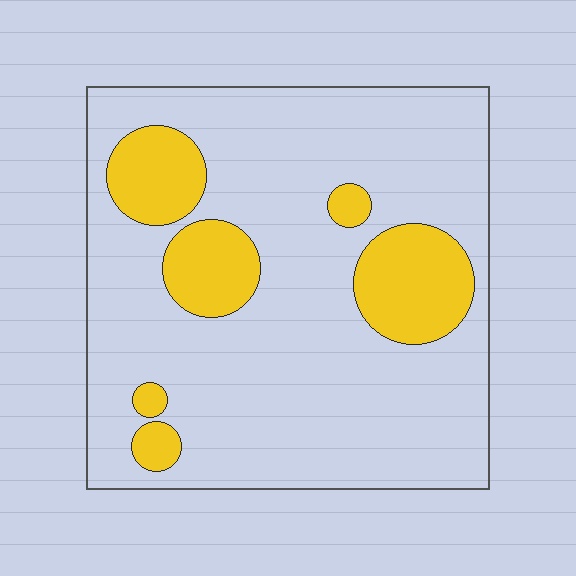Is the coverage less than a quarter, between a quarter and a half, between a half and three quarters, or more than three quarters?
Less than a quarter.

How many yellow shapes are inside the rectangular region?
6.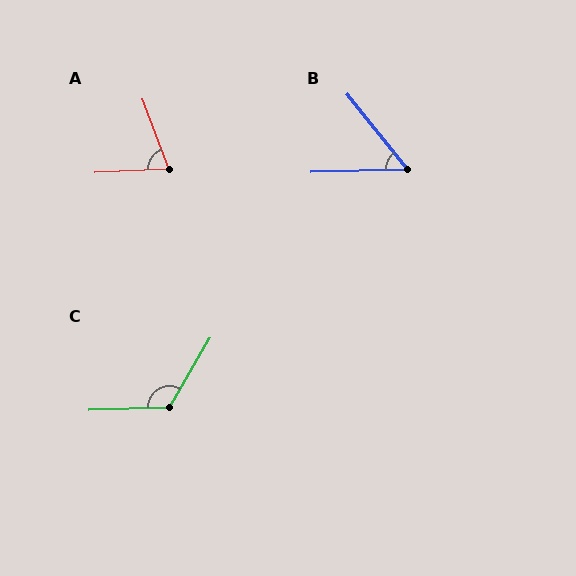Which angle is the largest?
C, at approximately 122 degrees.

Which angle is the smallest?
B, at approximately 53 degrees.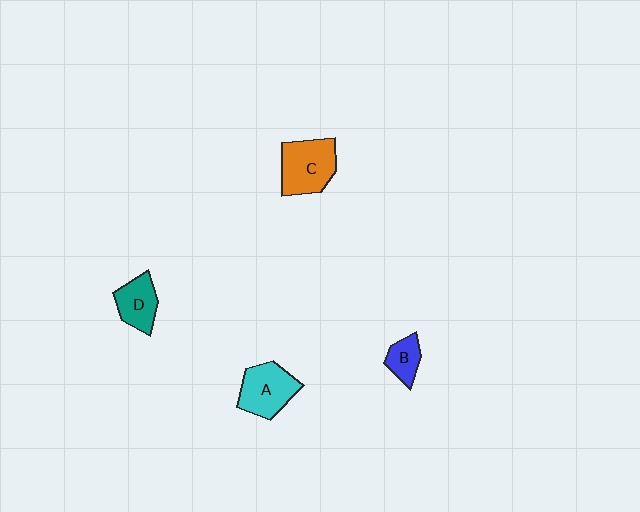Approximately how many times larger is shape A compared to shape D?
Approximately 1.3 times.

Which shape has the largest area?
Shape C (orange).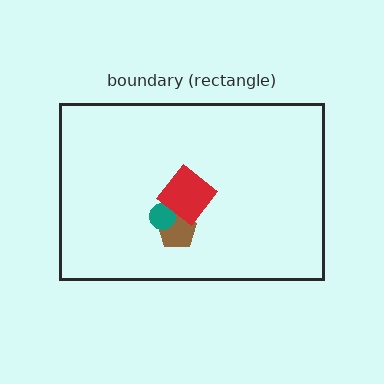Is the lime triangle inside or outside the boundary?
Inside.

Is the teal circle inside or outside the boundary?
Inside.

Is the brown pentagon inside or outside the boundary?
Inside.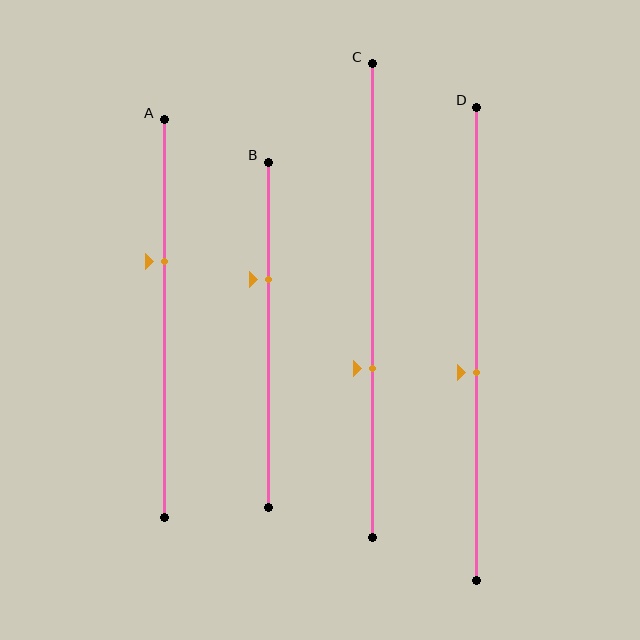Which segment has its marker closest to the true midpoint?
Segment D has its marker closest to the true midpoint.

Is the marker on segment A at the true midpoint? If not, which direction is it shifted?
No, the marker on segment A is shifted upward by about 14% of the segment length.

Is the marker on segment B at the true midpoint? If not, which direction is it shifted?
No, the marker on segment B is shifted upward by about 16% of the segment length.